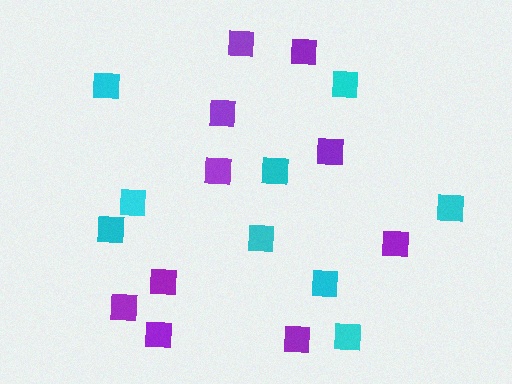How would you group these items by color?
There are 2 groups: one group of purple squares (10) and one group of cyan squares (9).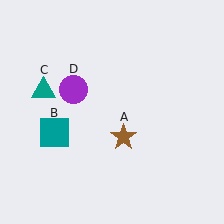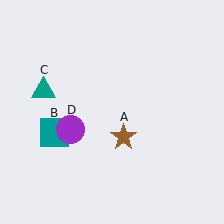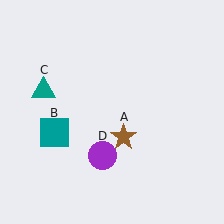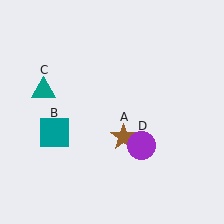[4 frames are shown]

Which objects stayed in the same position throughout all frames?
Brown star (object A) and teal square (object B) and teal triangle (object C) remained stationary.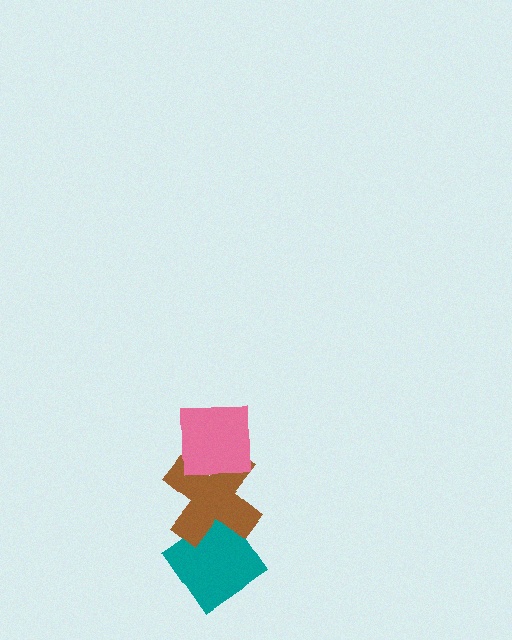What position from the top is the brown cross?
The brown cross is 2nd from the top.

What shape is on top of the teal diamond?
The brown cross is on top of the teal diamond.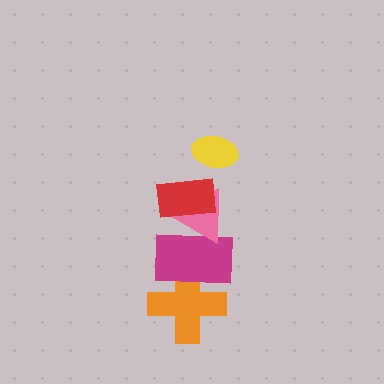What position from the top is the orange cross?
The orange cross is 5th from the top.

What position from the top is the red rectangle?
The red rectangle is 2nd from the top.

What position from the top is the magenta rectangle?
The magenta rectangle is 4th from the top.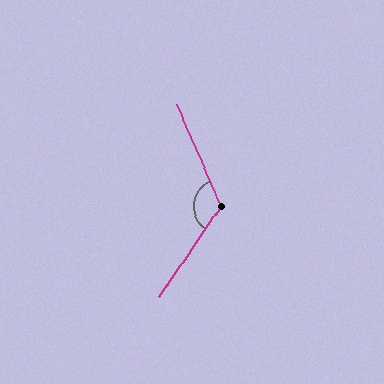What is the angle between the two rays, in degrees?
Approximately 122 degrees.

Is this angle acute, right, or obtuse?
It is obtuse.